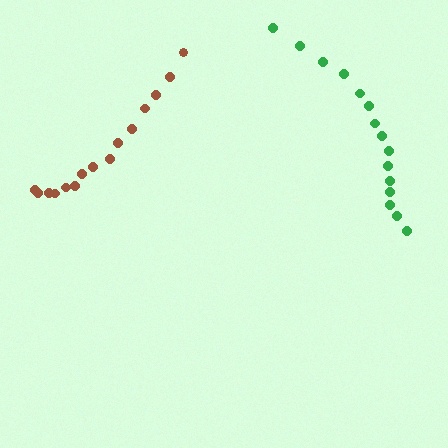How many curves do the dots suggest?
There are 2 distinct paths.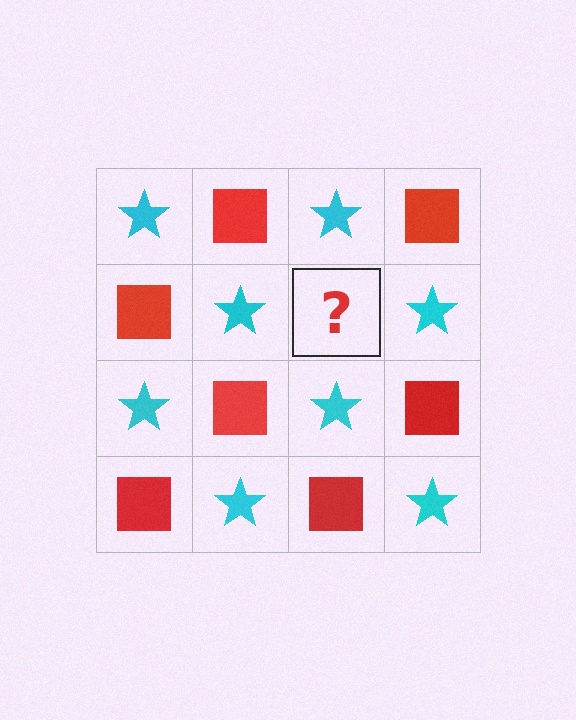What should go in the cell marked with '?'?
The missing cell should contain a red square.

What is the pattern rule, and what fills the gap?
The rule is that it alternates cyan star and red square in a checkerboard pattern. The gap should be filled with a red square.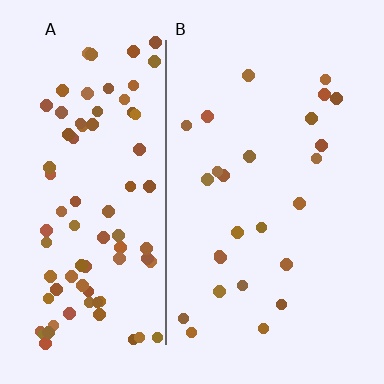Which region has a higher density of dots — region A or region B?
A (the left).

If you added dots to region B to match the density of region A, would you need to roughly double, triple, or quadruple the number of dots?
Approximately triple.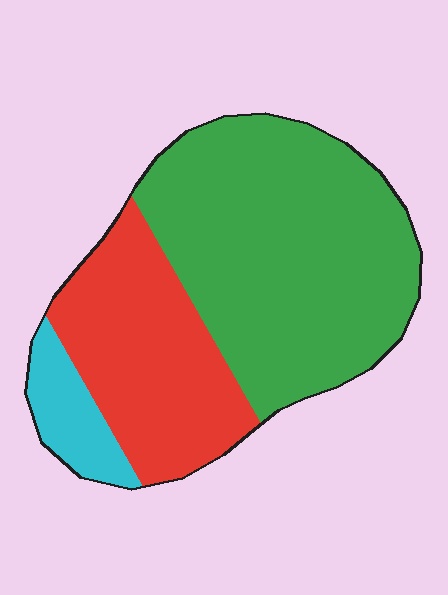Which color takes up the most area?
Green, at roughly 60%.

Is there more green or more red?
Green.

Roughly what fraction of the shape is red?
Red takes up about one third (1/3) of the shape.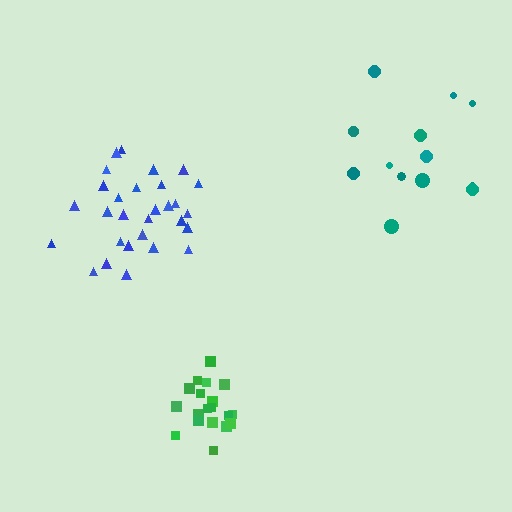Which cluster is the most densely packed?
Green.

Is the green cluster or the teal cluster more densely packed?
Green.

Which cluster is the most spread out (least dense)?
Teal.